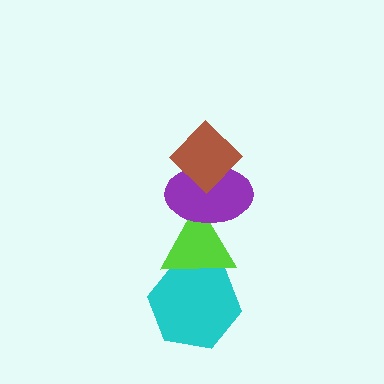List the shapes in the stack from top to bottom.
From top to bottom: the brown diamond, the purple ellipse, the lime triangle, the cyan hexagon.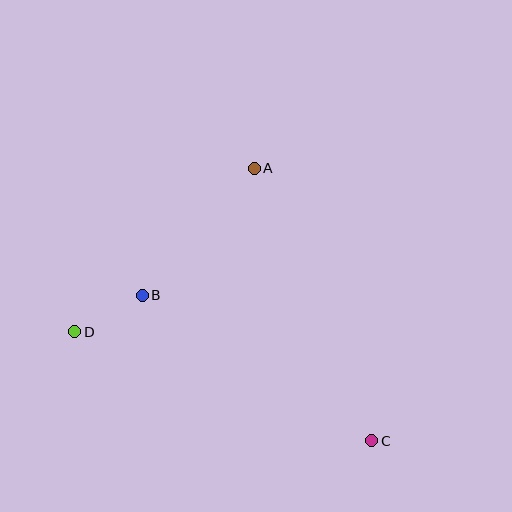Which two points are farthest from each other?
Points C and D are farthest from each other.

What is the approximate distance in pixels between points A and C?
The distance between A and C is approximately 297 pixels.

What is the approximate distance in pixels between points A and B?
The distance between A and B is approximately 169 pixels.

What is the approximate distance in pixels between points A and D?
The distance between A and D is approximately 243 pixels.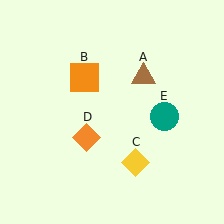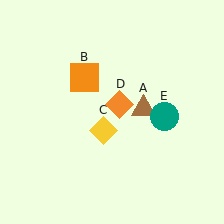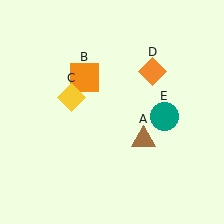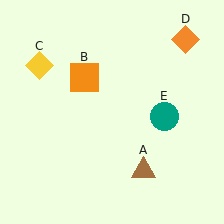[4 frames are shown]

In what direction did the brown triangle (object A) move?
The brown triangle (object A) moved down.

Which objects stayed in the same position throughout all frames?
Orange square (object B) and teal circle (object E) remained stationary.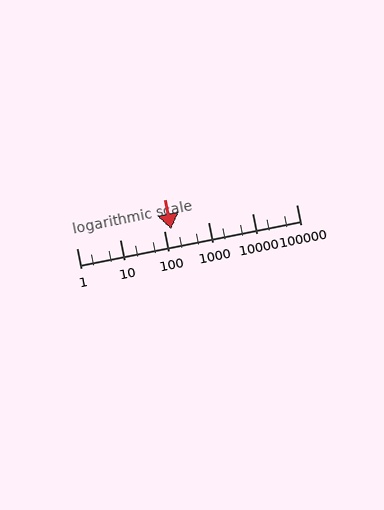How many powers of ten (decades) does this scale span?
The scale spans 5 decades, from 1 to 100000.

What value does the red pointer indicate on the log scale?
The pointer indicates approximately 140.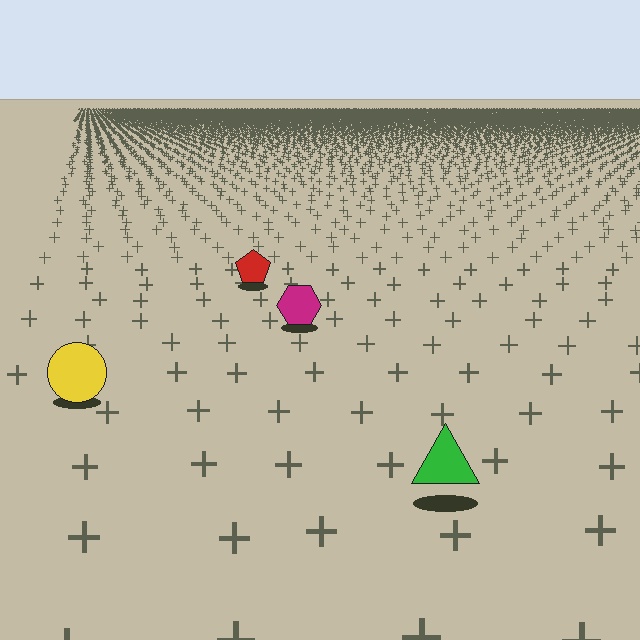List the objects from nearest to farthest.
From nearest to farthest: the green triangle, the yellow circle, the magenta hexagon, the red pentagon.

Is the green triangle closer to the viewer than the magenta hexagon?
Yes. The green triangle is closer — you can tell from the texture gradient: the ground texture is coarser near it.